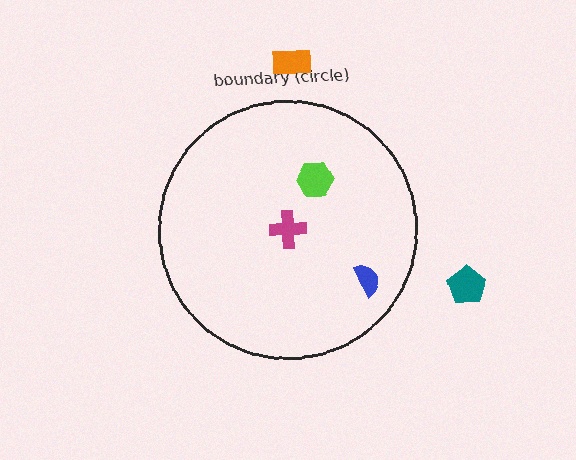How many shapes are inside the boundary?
3 inside, 2 outside.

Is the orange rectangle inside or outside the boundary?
Outside.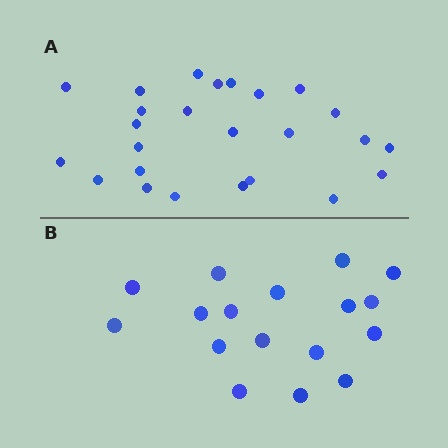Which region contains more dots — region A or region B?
Region A (the top region) has more dots.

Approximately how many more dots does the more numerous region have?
Region A has roughly 8 or so more dots than region B.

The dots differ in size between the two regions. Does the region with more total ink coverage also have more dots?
No. Region B has more total ink coverage because its dots are larger, but region A actually contains more individual dots. Total area can be misleading — the number of items is what matters here.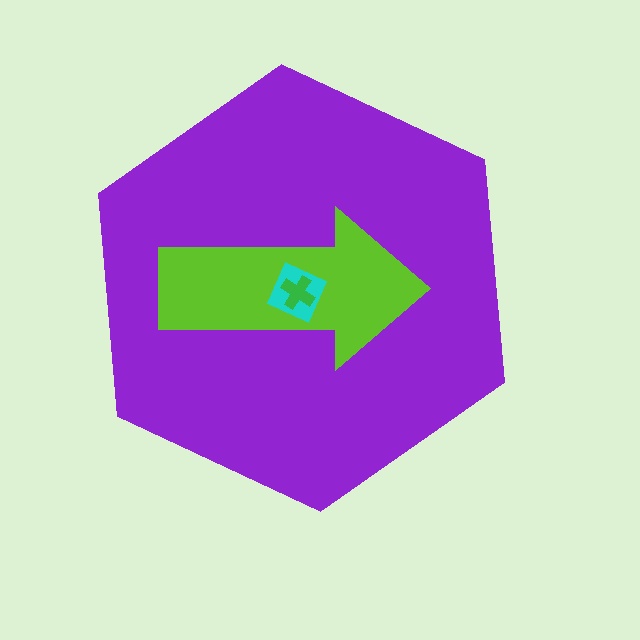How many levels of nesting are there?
4.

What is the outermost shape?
The purple hexagon.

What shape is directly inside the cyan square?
The green cross.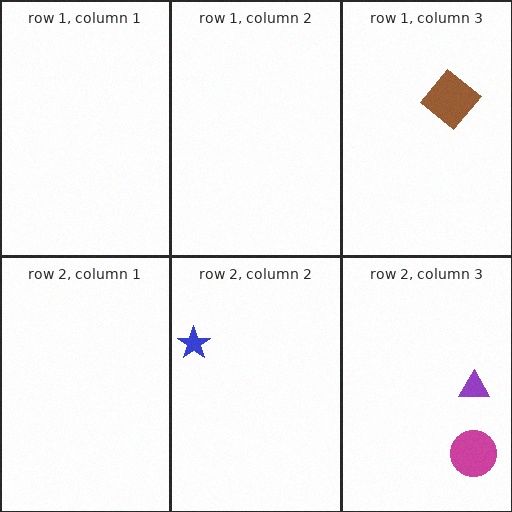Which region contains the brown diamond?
The row 1, column 3 region.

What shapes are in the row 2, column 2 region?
The blue star.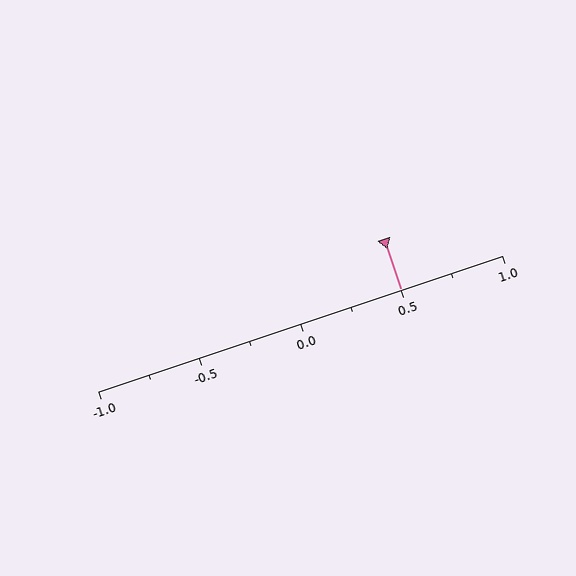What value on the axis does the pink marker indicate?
The marker indicates approximately 0.5.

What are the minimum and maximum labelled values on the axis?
The axis runs from -1.0 to 1.0.